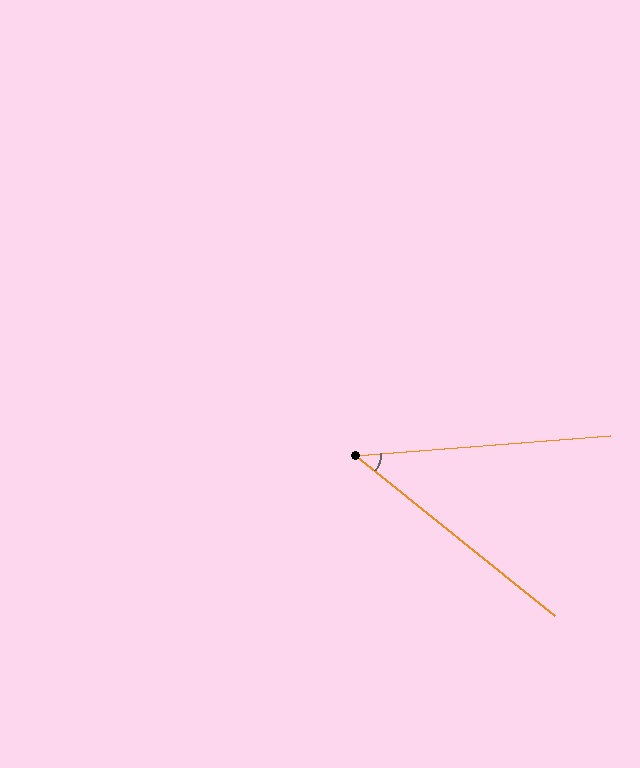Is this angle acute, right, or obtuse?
It is acute.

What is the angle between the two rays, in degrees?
Approximately 43 degrees.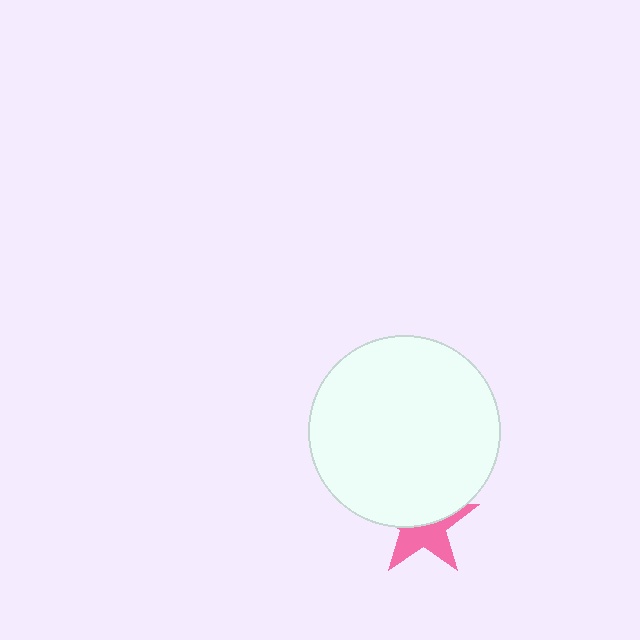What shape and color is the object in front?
The object in front is a white circle.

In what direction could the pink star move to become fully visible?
The pink star could move down. That would shift it out from behind the white circle entirely.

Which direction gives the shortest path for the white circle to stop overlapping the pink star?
Moving up gives the shortest separation.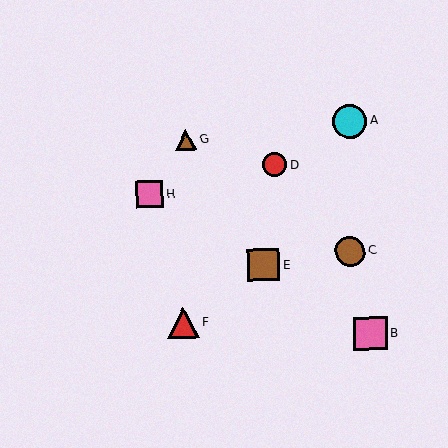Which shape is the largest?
The cyan circle (labeled A) is the largest.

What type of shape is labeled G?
Shape G is a brown triangle.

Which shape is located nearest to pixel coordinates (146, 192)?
The pink square (labeled H) at (150, 194) is nearest to that location.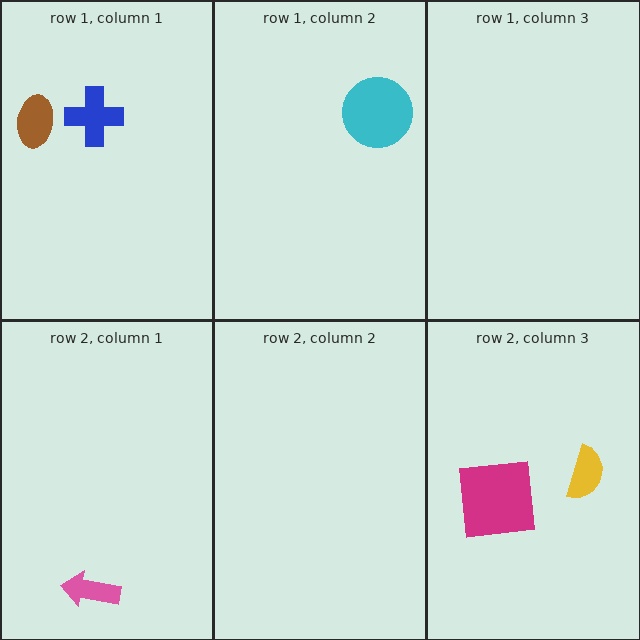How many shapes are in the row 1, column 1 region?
2.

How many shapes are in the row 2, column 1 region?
1.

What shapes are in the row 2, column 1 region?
The pink arrow.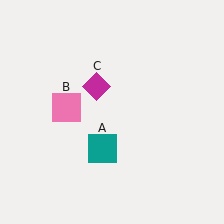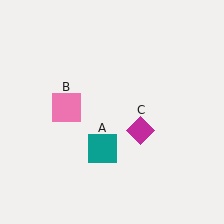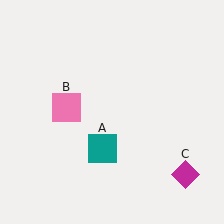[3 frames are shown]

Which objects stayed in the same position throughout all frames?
Teal square (object A) and pink square (object B) remained stationary.